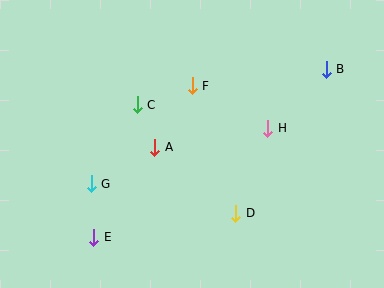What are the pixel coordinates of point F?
Point F is at (192, 86).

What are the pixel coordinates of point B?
Point B is at (326, 69).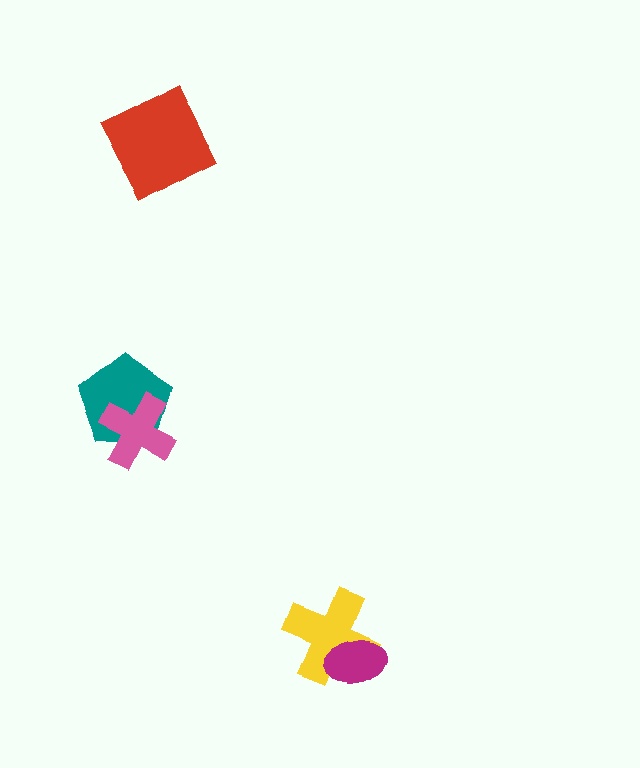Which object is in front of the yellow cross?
The magenta ellipse is in front of the yellow cross.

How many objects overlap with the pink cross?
1 object overlaps with the pink cross.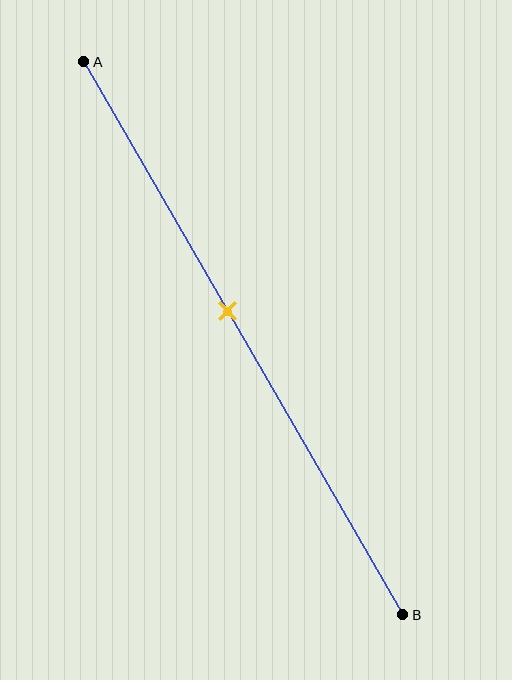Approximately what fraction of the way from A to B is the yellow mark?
The yellow mark is approximately 45% of the way from A to B.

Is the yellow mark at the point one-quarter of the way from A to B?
No, the mark is at about 45% from A, not at the 25% one-quarter point.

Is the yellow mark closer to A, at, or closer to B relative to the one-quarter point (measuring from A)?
The yellow mark is closer to point B than the one-quarter point of segment AB.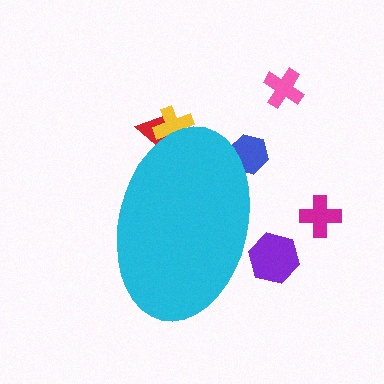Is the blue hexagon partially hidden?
Yes, the blue hexagon is partially hidden behind the cyan ellipse.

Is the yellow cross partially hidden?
Yes, the yellow cross is partially hidden behind the cyan ellipse.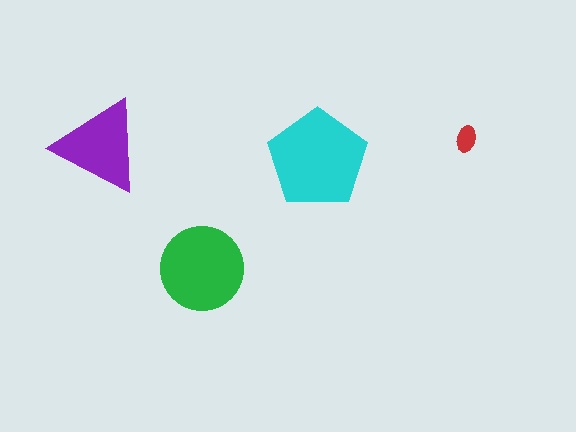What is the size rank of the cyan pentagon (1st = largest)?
1st.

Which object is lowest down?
The green circle is bottommost.